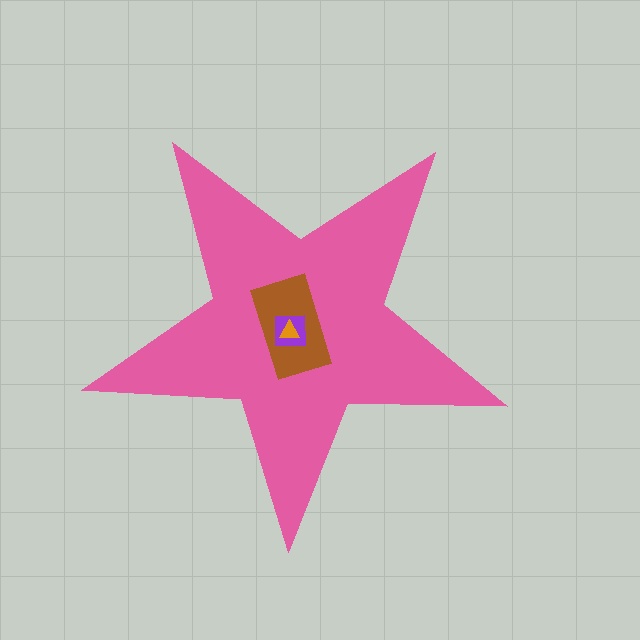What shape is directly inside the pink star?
The brown rectangle.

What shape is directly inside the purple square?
The orange triangle.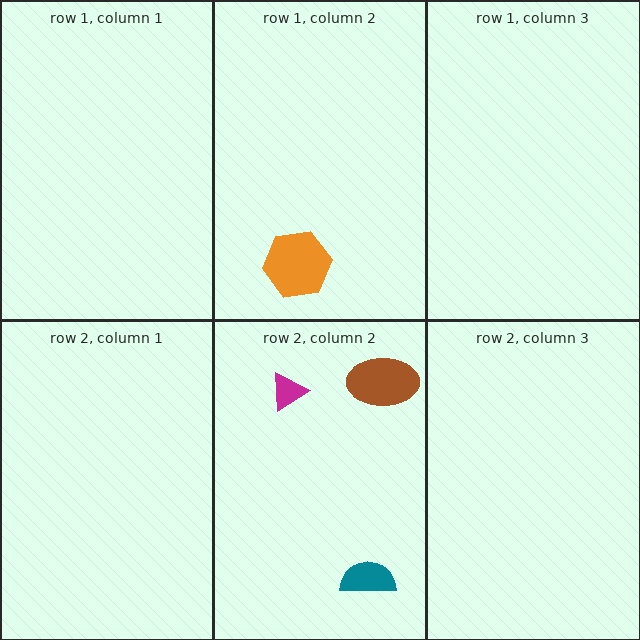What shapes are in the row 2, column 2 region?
The magenta triangle, the brown ellipse, the teal semicircle.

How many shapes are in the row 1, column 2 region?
1.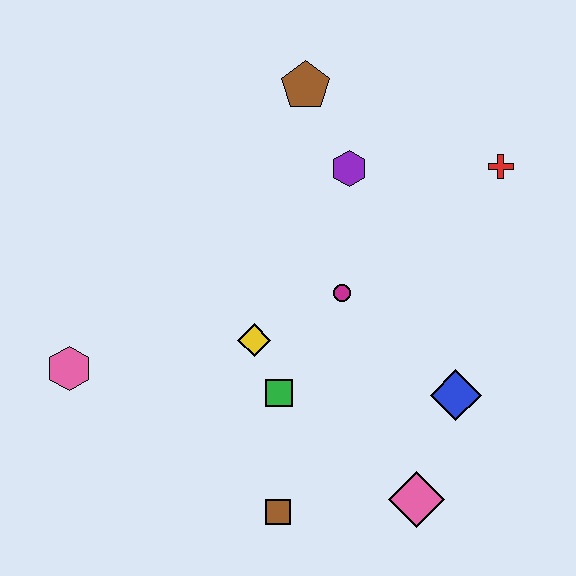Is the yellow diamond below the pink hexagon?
No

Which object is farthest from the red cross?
The pink hexagon is farthest from the red cross.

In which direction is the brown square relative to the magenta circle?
The brown square is below the magenta circle.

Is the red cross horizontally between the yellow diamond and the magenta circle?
No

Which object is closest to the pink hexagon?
The yellow diamond is closest to the pink hexagon.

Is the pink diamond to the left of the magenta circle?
No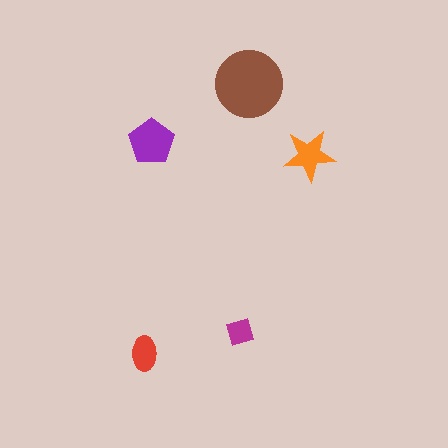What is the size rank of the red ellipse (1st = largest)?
4th.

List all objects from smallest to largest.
The magenta diamond, the red ellipse, the orange star, the purple pentagon, the brown circle.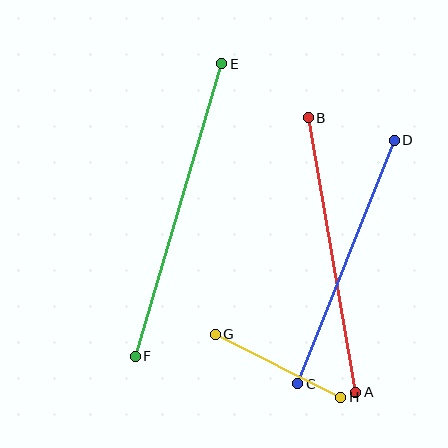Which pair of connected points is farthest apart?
Points E and F are farthest apart.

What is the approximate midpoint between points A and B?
The midpoint is at approximately (332, 255) pixels.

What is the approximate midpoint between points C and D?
The midpoint is at approximately (346, 262) pixels.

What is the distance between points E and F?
The distance is approximately 305 pixels.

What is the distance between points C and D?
The distance is approximately 262 pixels.